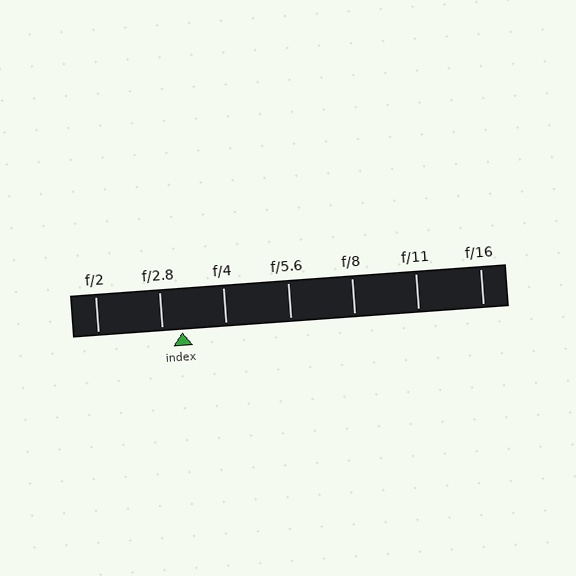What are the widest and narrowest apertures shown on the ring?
The widest aperture shown is f/2 and the narrowest is f/16.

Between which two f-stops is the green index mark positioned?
The index mark is between f/2.8 and f/4.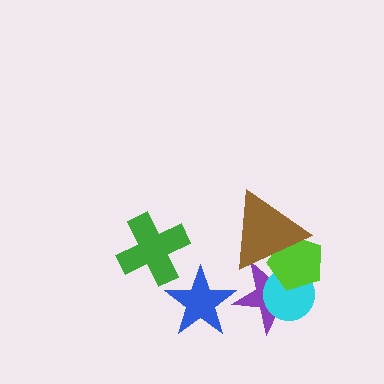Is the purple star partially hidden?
Yes, it is partially covered by another shape.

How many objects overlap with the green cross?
0 objects overlap with the green cross.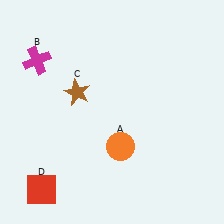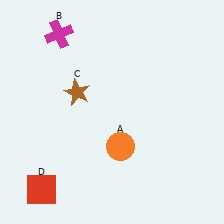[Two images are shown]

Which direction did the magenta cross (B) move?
The magenta cross (B) moved up.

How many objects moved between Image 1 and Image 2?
1 object moved between the two images.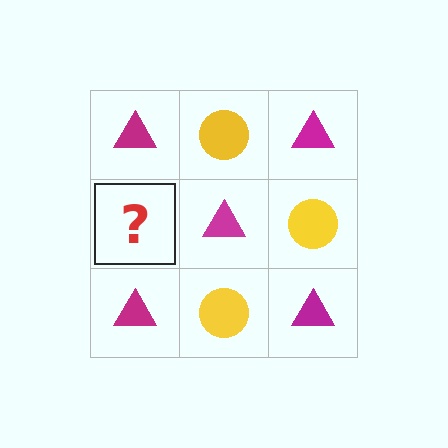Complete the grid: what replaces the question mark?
The question mark should be replaced with a yellow circle.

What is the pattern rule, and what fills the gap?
The rule is that it alternates magenta triangle and yellow circle in a checkerboard pattern. The gap should be filled with a yellow circle.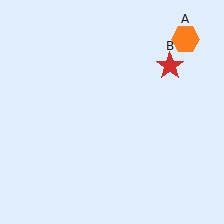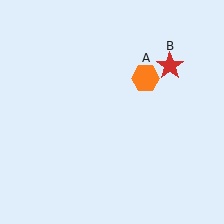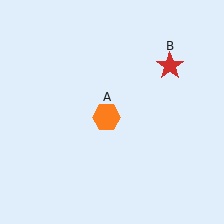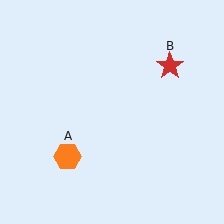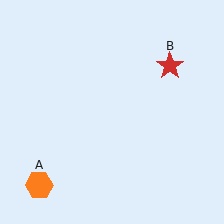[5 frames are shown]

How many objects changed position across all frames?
1 object changed position: orange hexagon (object A).